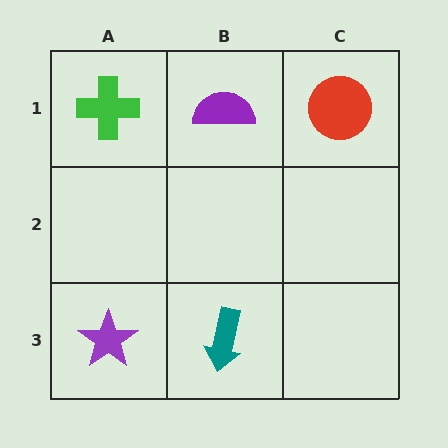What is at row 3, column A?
A purple star.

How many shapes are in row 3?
2 shapes.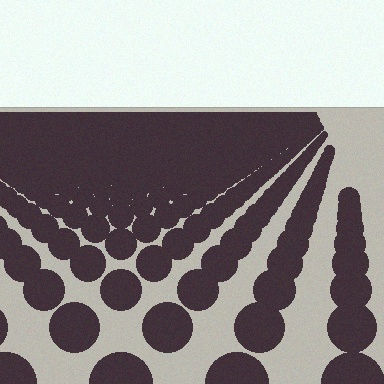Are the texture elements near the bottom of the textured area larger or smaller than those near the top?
Larger. Near the bottom, elements are closer to the viewer and appear at a bigger on-screen size.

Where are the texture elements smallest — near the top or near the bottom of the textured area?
Near the top.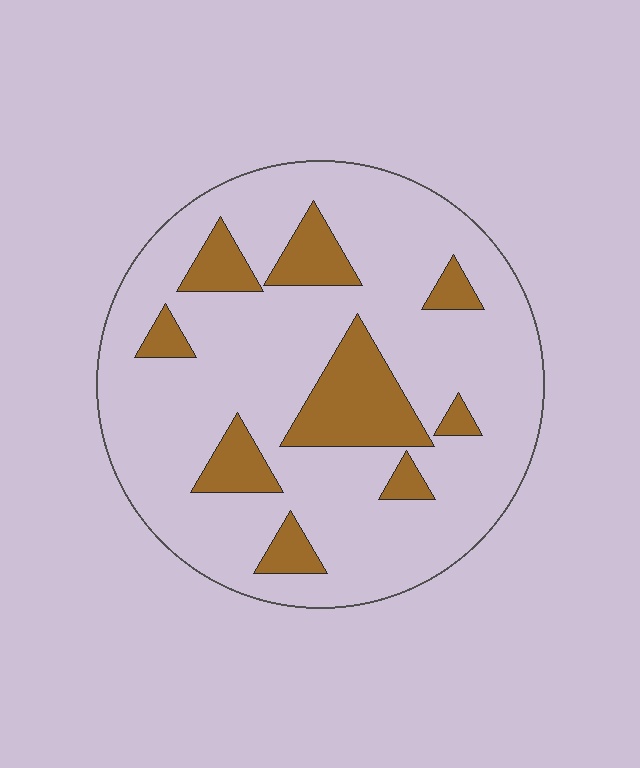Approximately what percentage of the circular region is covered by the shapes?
Approximately 20%.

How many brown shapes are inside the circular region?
9.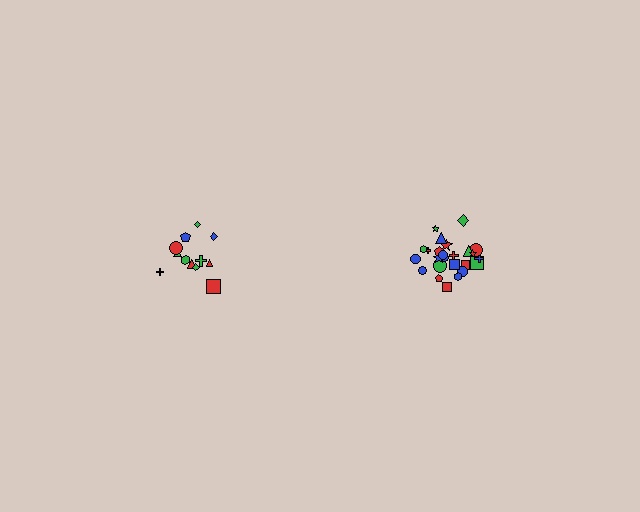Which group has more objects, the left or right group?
The right group.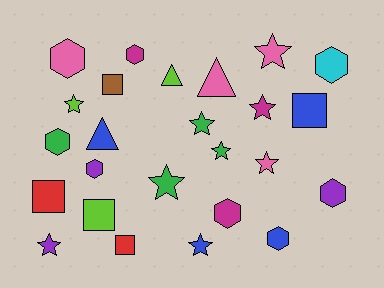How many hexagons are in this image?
There are 8 hexagons.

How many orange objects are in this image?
There are no orange objects.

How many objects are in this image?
There are 25 objects.